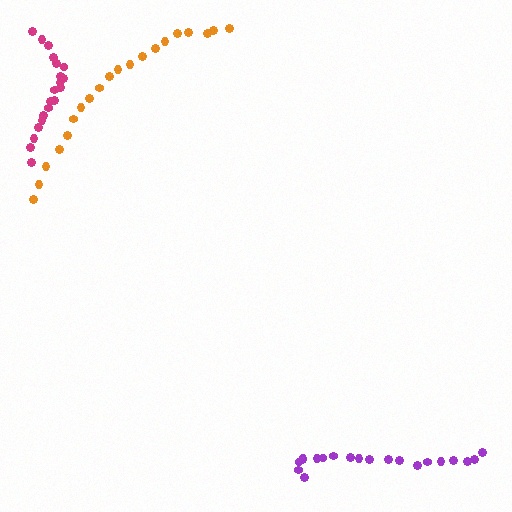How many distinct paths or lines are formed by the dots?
There are 3 distinct paths.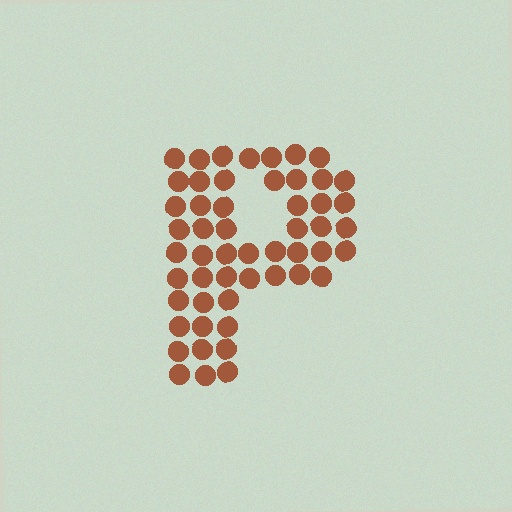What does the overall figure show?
The overall figure shows the letter P.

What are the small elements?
The small elements are circles.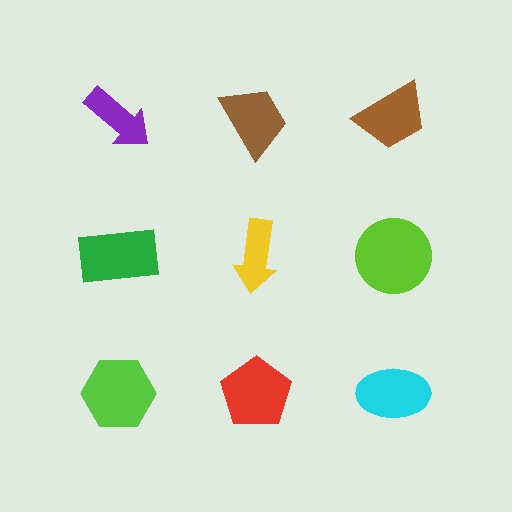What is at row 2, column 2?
A yellow arrow.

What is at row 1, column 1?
A purple arrow.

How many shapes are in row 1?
3 shapes.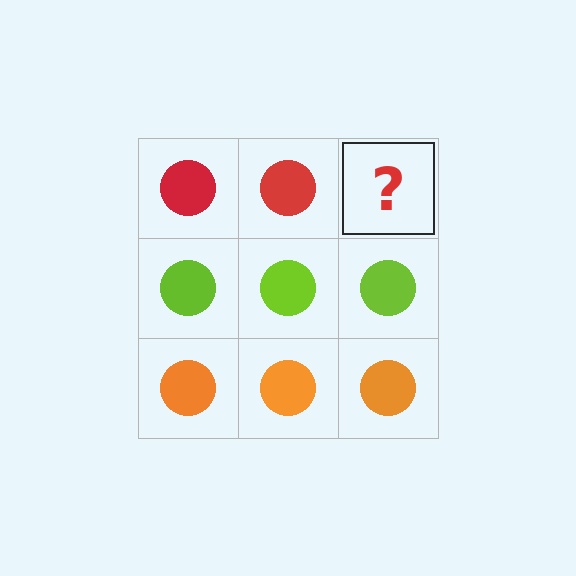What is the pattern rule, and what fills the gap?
The rule is that each row has a consistent color. The gap should be filled with a red circle.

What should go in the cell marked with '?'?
The missing cell should contain a red circle.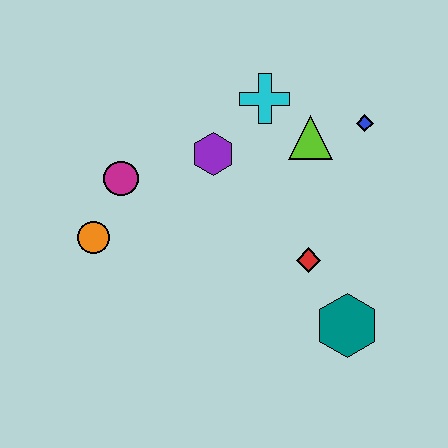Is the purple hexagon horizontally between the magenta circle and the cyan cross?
Yes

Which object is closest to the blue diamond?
The lime triangle is closest to the blue diamond.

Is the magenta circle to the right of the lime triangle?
No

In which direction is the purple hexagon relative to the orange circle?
The purple hexagon is to the right of the orange circle.